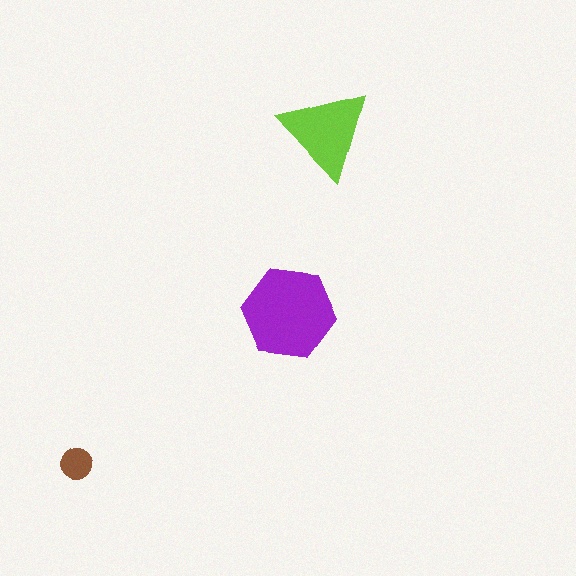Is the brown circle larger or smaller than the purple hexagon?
Smaller.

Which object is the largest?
The purple hexagon.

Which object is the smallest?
The brown circle.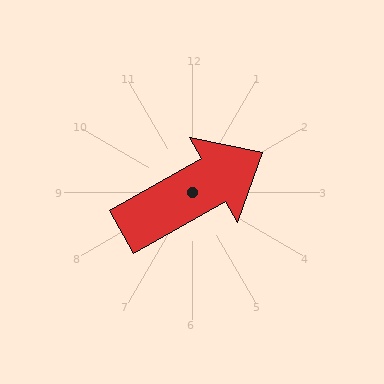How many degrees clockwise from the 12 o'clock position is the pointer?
Approximately 60 degrees.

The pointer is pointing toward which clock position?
Roughly 2 o'clock.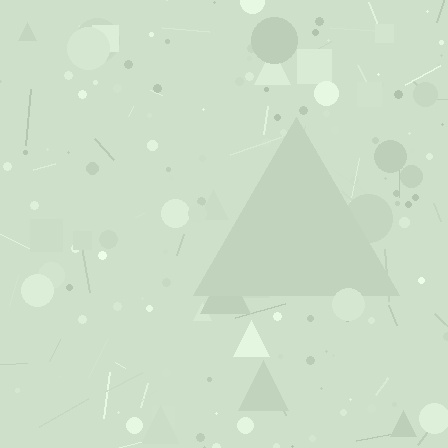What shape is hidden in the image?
A triangle is hidden in the image.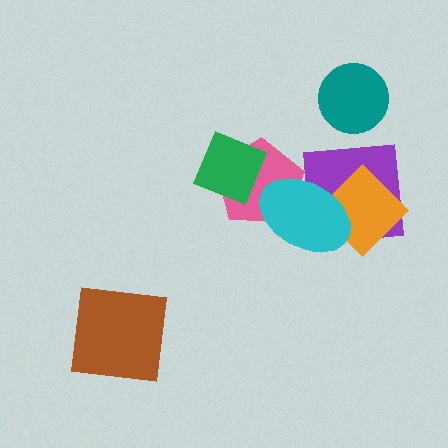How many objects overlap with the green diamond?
1 object overlaps with the green diamond.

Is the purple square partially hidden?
Yes, it is partially covered by another shape.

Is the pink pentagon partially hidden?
Yes, it is partially covered by another shape.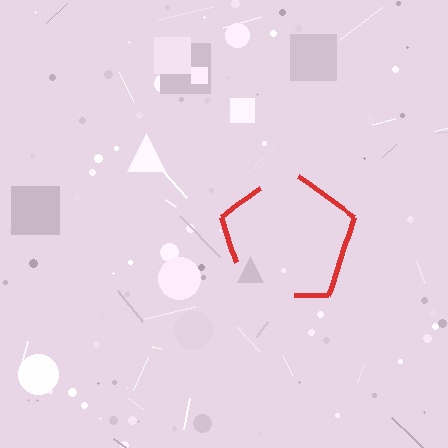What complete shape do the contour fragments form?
The contour fragments form a pentagon.